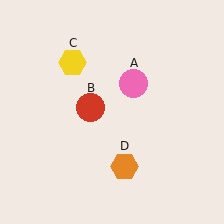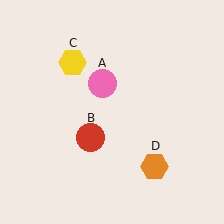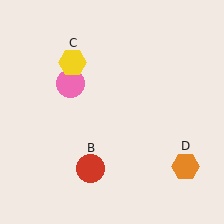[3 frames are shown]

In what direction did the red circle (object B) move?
The red circle (object B) moved down.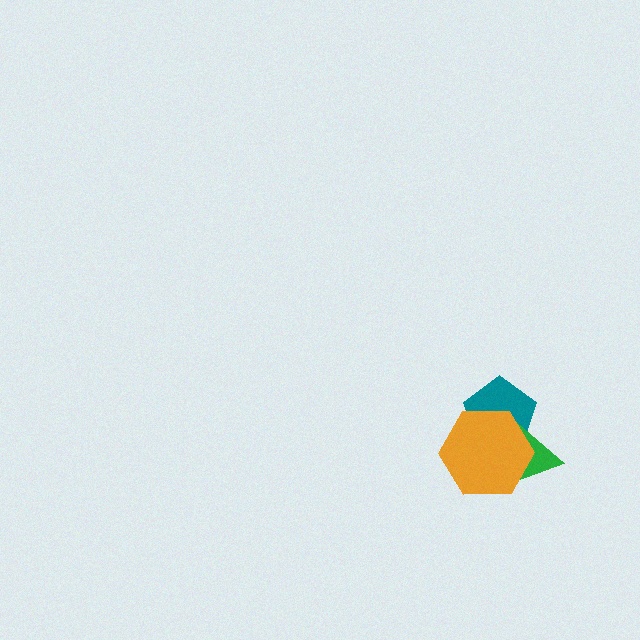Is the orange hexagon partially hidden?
No, no other shape covers it.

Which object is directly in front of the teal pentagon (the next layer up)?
The green triangle is directly in front of the teal pentagon.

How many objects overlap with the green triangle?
2 objects overlap with the green triangle.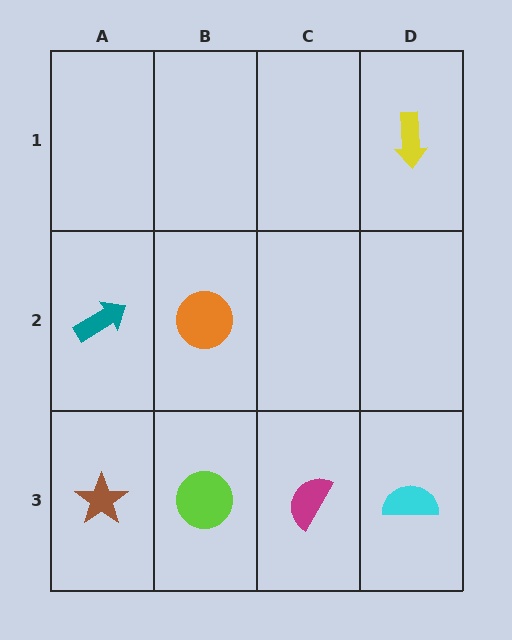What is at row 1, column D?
A yellow arrow.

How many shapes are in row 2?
2 shapes.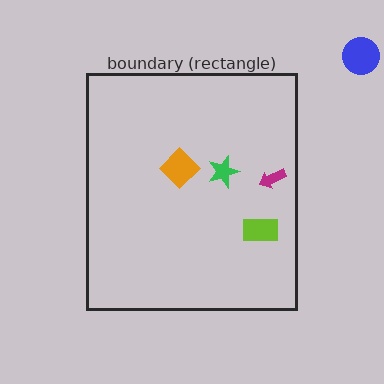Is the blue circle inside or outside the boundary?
Outside.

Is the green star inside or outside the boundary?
Inside.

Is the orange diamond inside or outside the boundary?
Inside.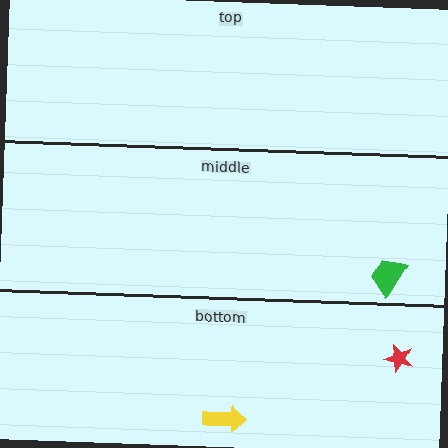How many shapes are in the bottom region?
2.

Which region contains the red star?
The bottom region.